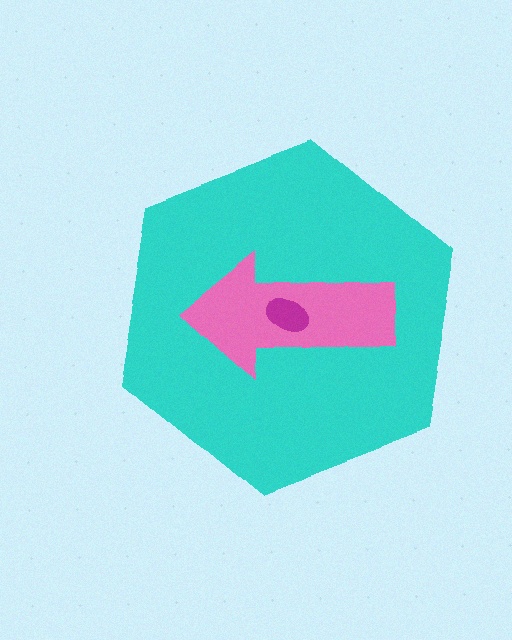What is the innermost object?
The magenta ellipse.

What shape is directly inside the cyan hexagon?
The pink arrow.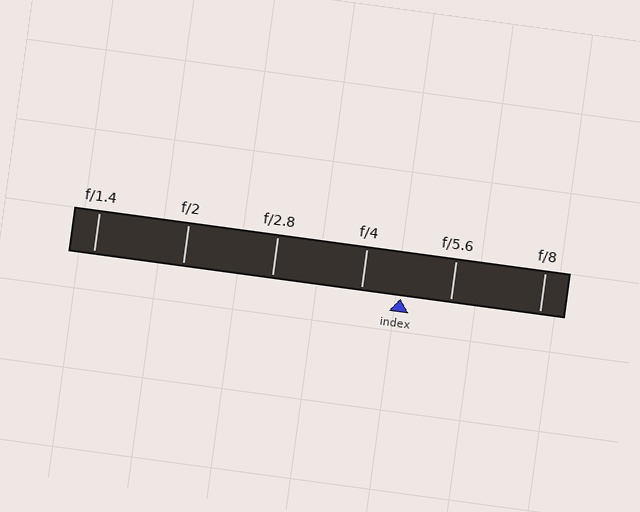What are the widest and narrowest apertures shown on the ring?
The widest aperture shown is f/1.4 and the narrowest is f/8.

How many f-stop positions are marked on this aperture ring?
There are 6 f-stop positions marked.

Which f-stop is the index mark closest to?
The index mark is closest to f/4.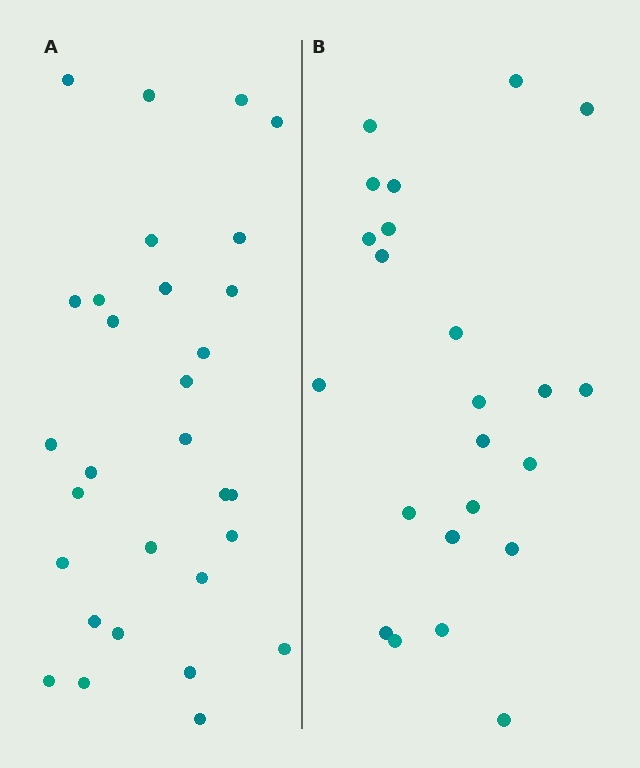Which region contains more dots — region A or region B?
Region A (the left region) has more dots.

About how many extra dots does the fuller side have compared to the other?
Region A has roughly 8 or so more dots than region B.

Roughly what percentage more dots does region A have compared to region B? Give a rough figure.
About 30% more.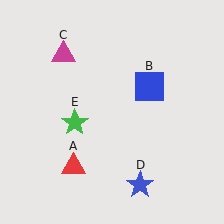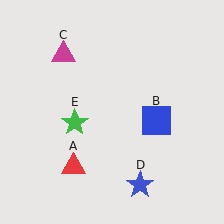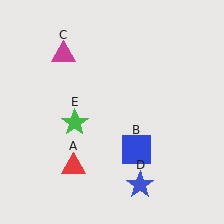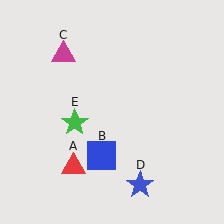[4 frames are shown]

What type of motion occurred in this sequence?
The blue square (object B) rotated clockwise around the center of the scene.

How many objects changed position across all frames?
1 object changed position: blue square (object B).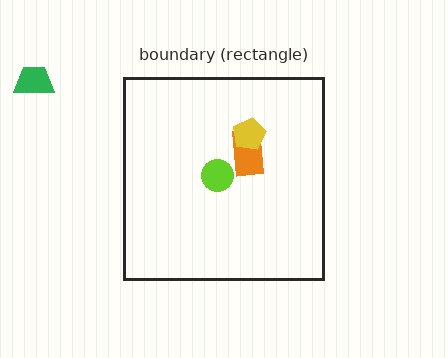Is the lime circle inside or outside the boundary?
Inside.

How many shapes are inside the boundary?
3 inside, 1 outside.